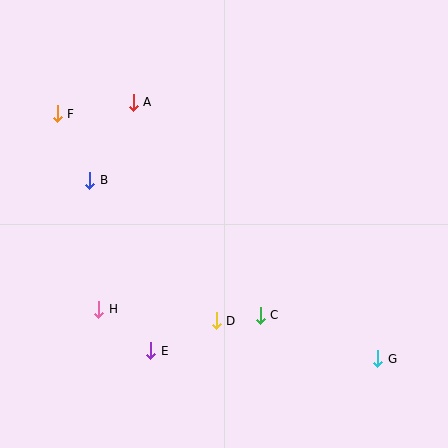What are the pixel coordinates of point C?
Point C is at (260, 315).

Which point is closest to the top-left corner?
Point F is closest to the top-left corner.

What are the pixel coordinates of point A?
Point A is at (133, 102).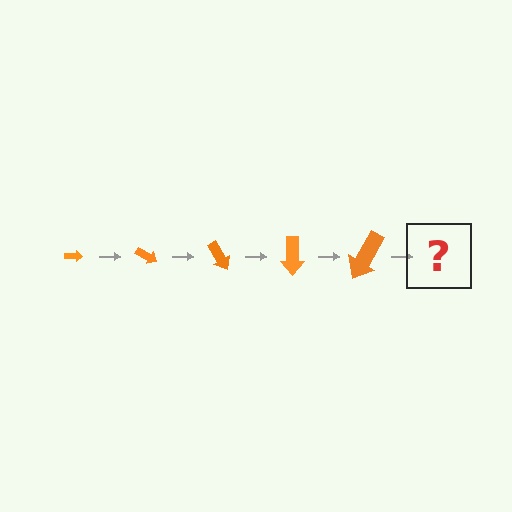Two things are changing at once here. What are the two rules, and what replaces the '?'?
The two rules are that the arrow grows larger each step and it rotates 30 degrees each step. The '?' should be an arrow, larger than the previous one and rotated 150 degrees from the start.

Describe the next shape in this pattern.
It should be an arrow, larger than the previous one and rotated 150 degrees from the start.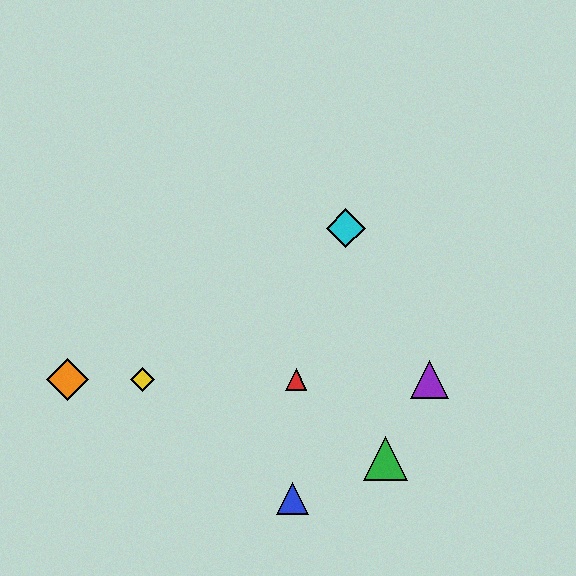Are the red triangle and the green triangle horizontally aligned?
No, the red triangle is at y≈379 and the green triangle is at y≈459.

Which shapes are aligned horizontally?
The red triangle, the yellow diamond, the purple triangle, the orange diamond are aligned horizontally.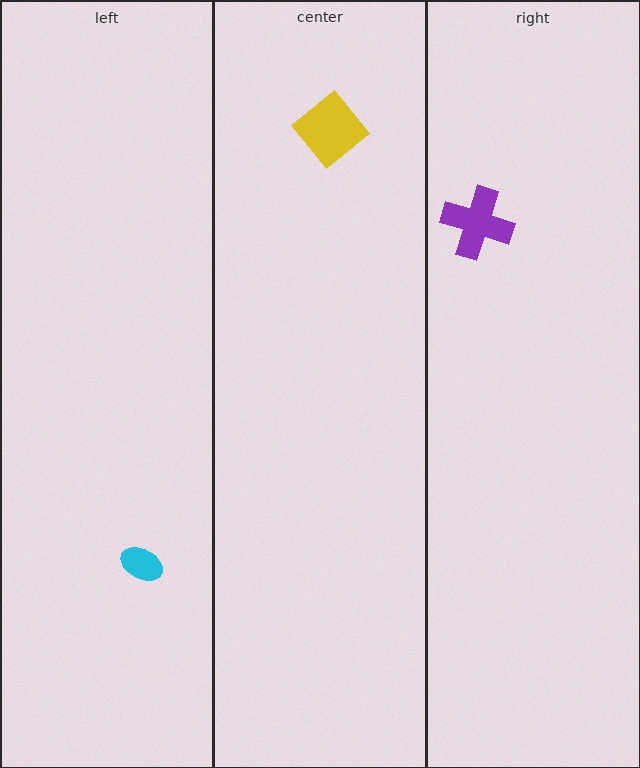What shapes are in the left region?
The cyan ellipse.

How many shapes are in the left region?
1.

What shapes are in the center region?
The yellow diamond.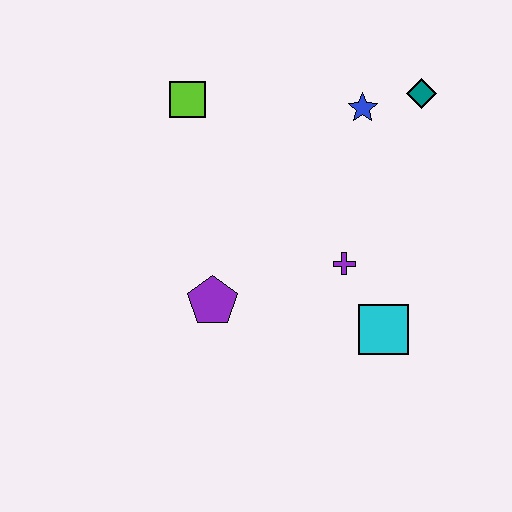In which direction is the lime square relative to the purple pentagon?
The lime square is above the purple pentagon.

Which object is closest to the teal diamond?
The blue star is closest to the teal diamond.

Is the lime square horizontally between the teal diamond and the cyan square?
No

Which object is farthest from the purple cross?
The lime square is farthest from the purple cross.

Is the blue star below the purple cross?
No